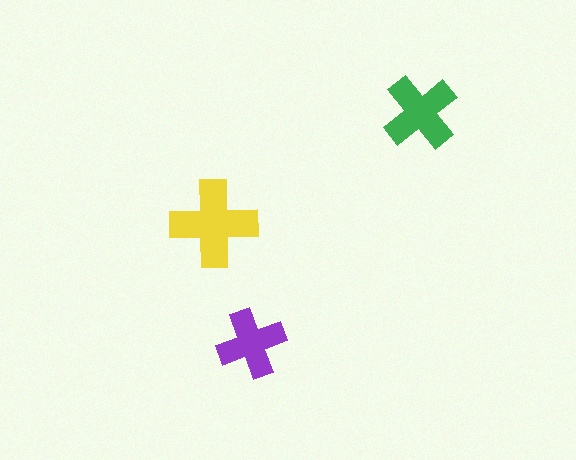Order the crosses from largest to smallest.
the yellow one, the green one, the purple one.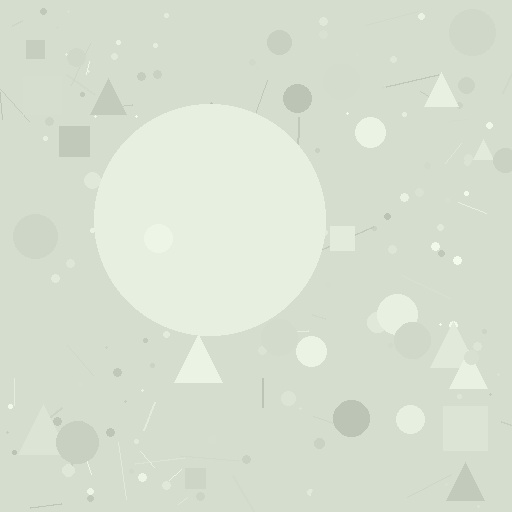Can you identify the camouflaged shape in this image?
The camouflaged shape is a circle.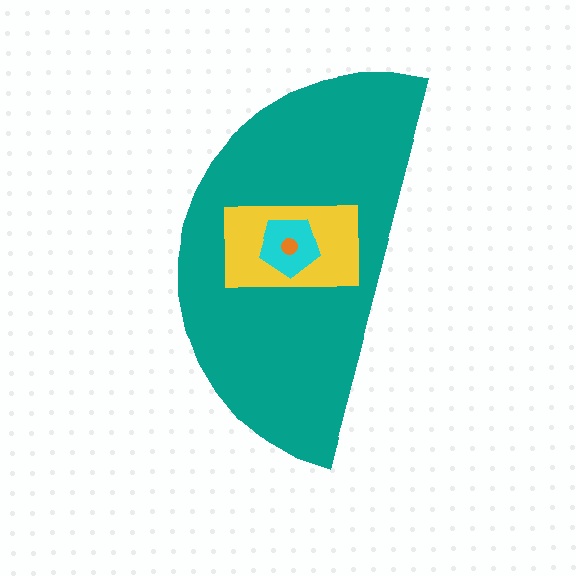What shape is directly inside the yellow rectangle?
The cyan pentagon.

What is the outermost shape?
The teal semicircle.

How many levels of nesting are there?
4.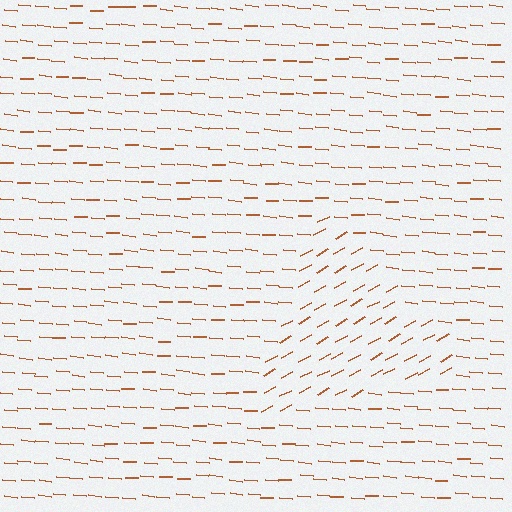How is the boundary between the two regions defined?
The boundary is defined purely by a change in line orientation (approximately 33 degrees difference). All lines are the same color and thickness.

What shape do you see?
I see a triangle.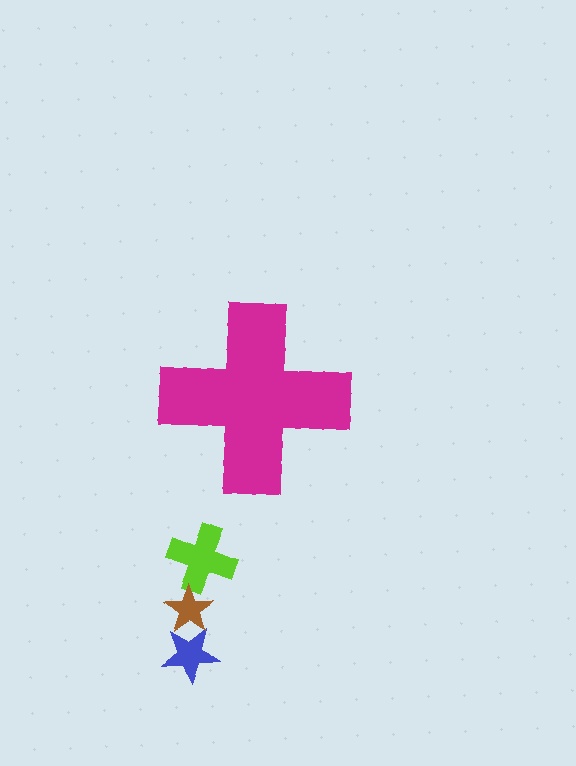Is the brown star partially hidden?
No, the brown star is fully visible.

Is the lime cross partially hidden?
No, the lime cross is fully visible.